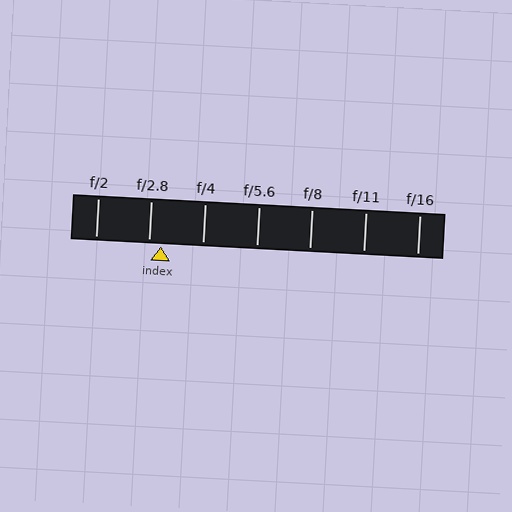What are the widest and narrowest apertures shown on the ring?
The widest aperture shown is f/2 and the narrowest is f/16.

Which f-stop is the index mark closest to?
The index mark is closest to f/2.8.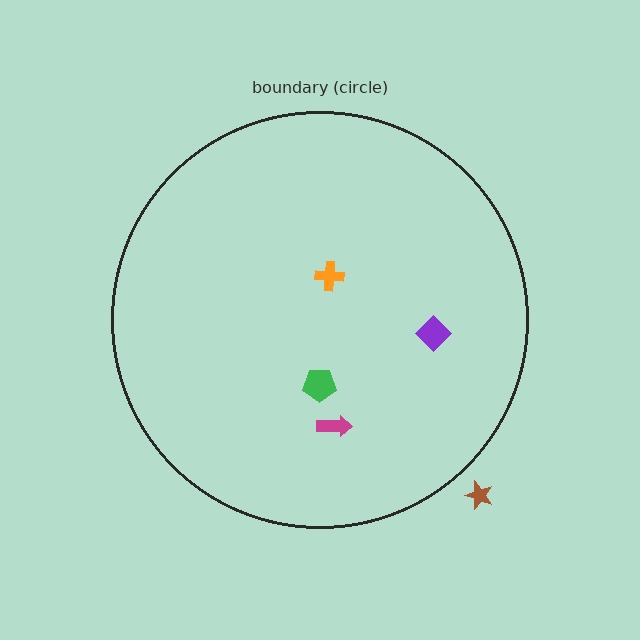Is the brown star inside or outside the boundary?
Outside.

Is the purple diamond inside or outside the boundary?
Inside.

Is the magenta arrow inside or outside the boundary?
Inside.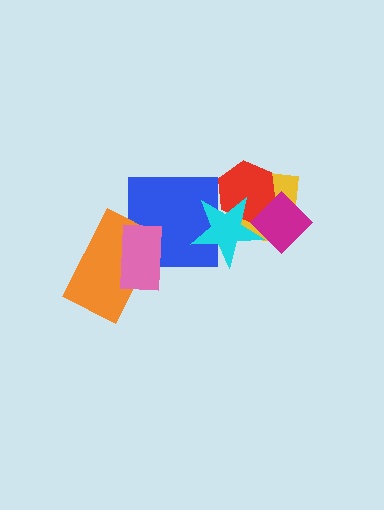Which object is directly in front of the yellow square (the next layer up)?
The red hexagon is directly in front of the yellow square.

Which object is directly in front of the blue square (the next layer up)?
The cyan star is directly in front of the blue square.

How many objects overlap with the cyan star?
4 objects overlap with the cyan star.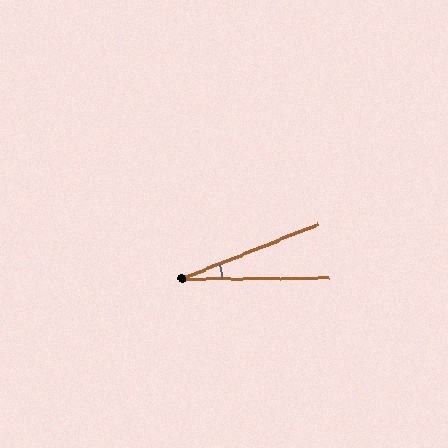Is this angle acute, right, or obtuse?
It is acute.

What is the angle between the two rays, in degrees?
Approximately 21 degrees.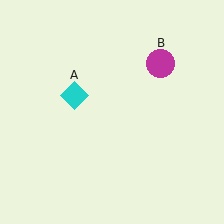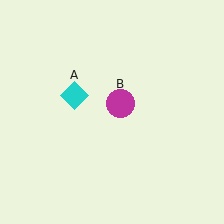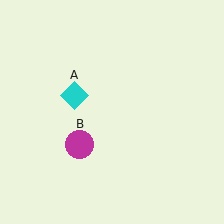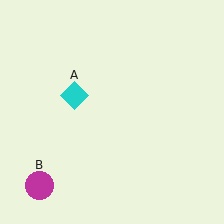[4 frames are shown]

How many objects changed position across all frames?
1 object changed position: magenta circle (object B).